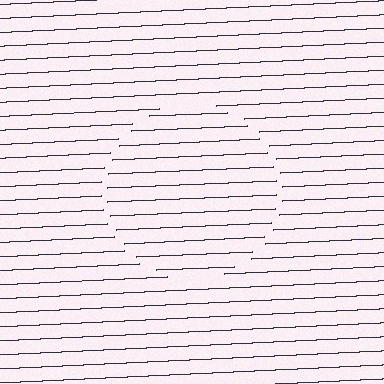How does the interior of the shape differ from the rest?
The interior of the shape contains the same grating, shifted by half a period — the contour is defined by the phase discontinuity where line-ends from the inner and outer gratings abut.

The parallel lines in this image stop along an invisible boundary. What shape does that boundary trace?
An illusory circle. The interior of the shape contains the same grating, shifted by half a period — the contour is defined by the phase discontinuity where line-ends from the inner and outer gratings abut.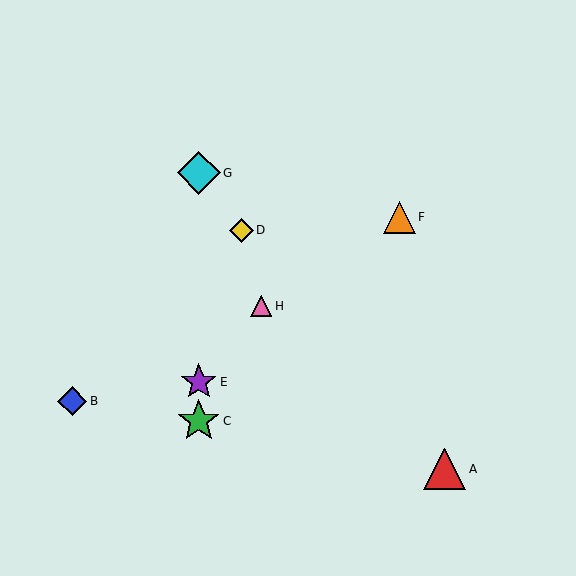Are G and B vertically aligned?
No, G is at x≈199 and B is at x≈72.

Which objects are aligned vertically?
Objects C, E, G are aligned vertically.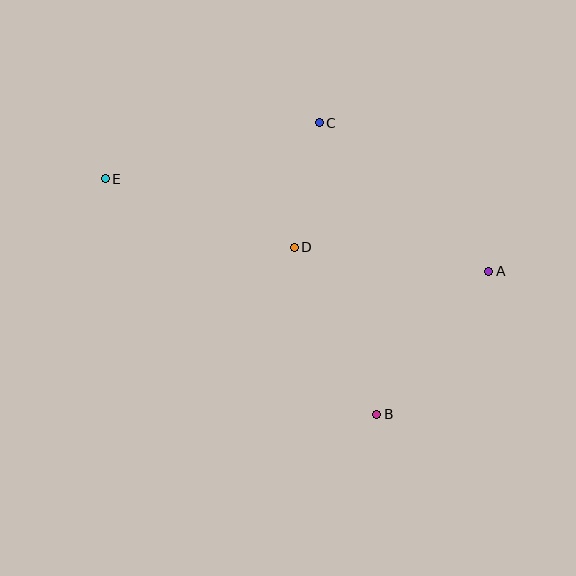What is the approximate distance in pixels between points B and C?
The distance between B and C is approximately 297 pixels.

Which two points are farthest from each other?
Points A and E are farthest from each other.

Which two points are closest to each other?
Points C and D are closest to each other.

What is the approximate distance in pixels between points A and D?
The distance between A and D is approximately 196 pixels.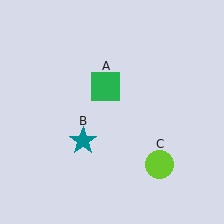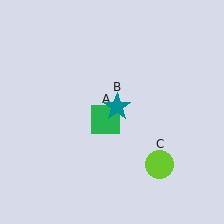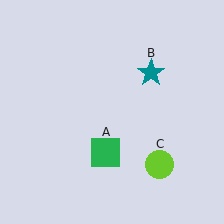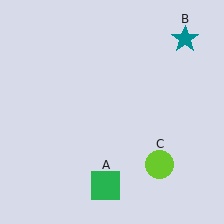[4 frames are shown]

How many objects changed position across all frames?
2 objects changed position: green square (object A), teal star (object B).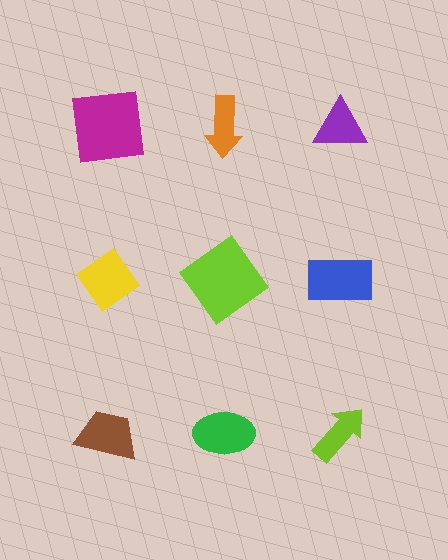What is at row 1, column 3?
A purple triangle.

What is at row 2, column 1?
A yellow diamond.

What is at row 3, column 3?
A lime arrow.